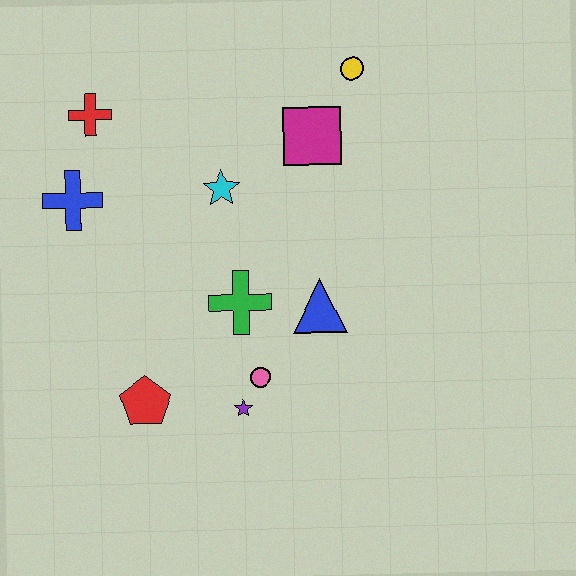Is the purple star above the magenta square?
No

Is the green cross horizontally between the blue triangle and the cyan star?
Yes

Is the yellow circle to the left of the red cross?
No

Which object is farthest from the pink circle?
The yellow circle is farthest from the pink circle.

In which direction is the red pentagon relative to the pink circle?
The red pentagon is to the left of the pink circle.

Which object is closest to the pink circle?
The purple star is closest to the pink circle.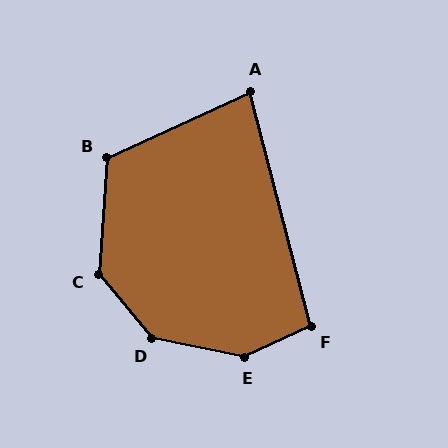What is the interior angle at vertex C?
Approximately 136 degrees (obtuse).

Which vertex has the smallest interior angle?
A, at approximately 80 degrees.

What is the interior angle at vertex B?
Approximately 118 degrees (obtuse).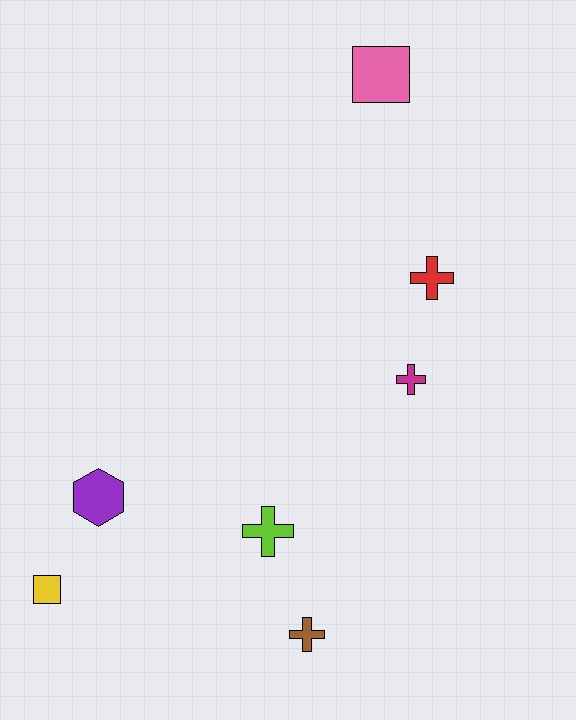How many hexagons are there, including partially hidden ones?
There is 1 hexagon.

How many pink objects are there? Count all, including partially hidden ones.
There is 1 pink object.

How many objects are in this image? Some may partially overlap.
There are 7 objects.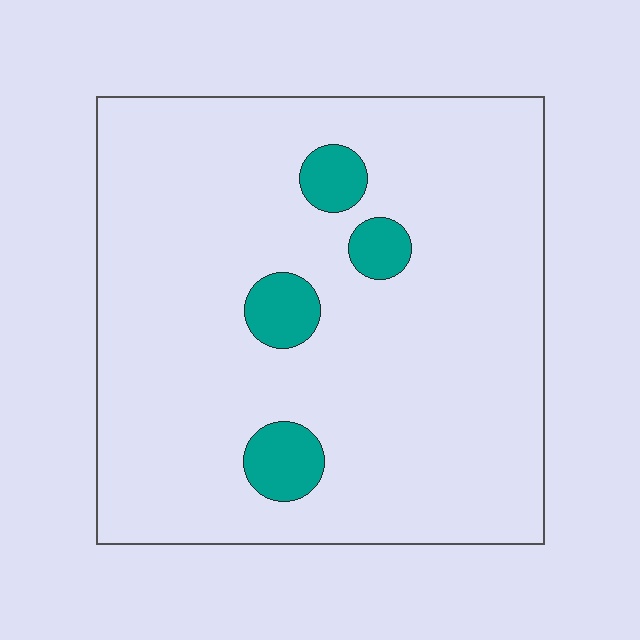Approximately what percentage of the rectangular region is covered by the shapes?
Approximately 10%.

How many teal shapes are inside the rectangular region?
4.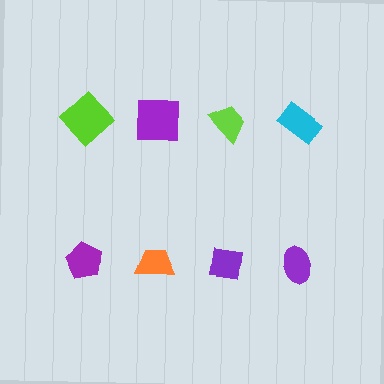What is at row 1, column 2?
A purple square.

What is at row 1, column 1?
A lime diamond.